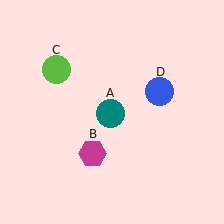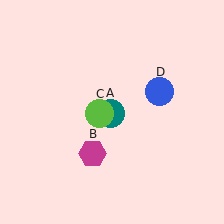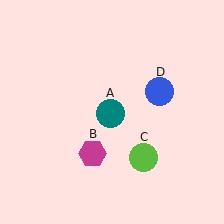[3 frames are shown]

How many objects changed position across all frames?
1 object changed position: lime circle (object C).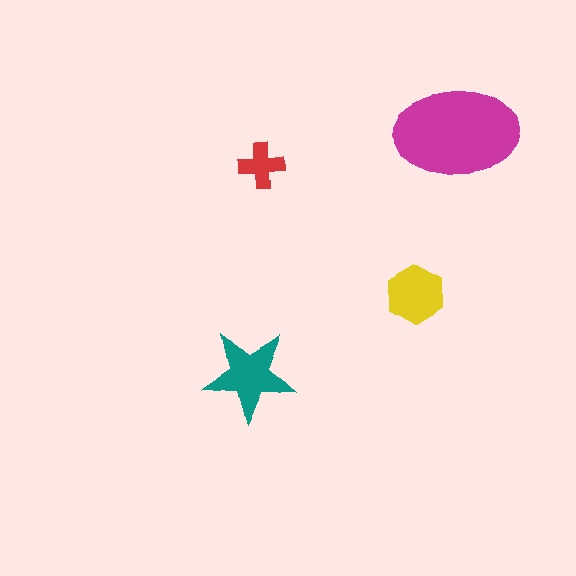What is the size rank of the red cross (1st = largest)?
4th.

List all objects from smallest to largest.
The red cross, the yellow hexagon, the teal star, the magenta ellipse.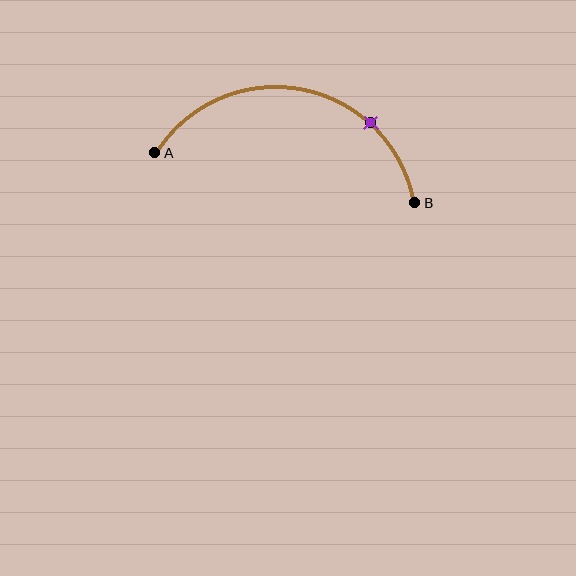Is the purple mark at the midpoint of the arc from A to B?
No. The purple mark lies on the arc but is closer to endpoint B. The arc midpoint would be at the point on the curve equidistant along the arc from both A and B.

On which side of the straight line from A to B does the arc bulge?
The arc bulges above the straight line connecting A and B.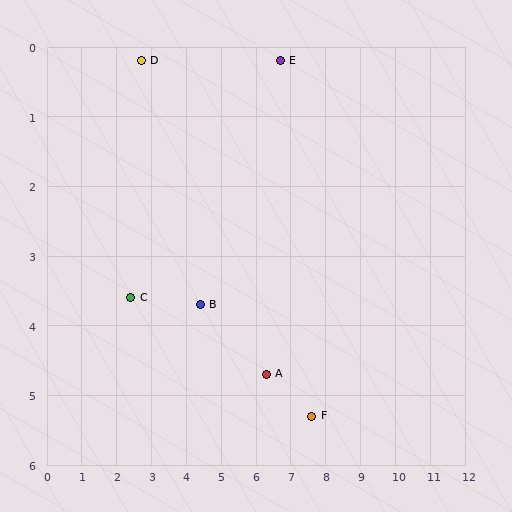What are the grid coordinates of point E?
Point E is at approximately (6.7, 0.2).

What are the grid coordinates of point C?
Point C is at approximately (2.4, 3.6).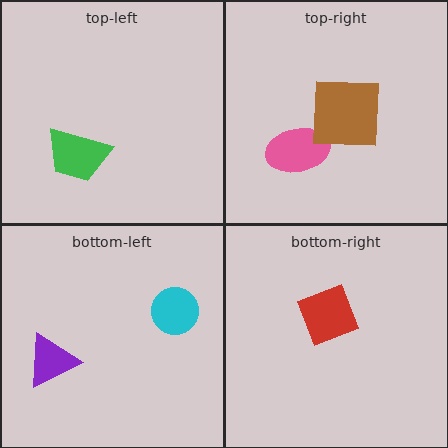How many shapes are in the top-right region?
2.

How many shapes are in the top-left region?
1.